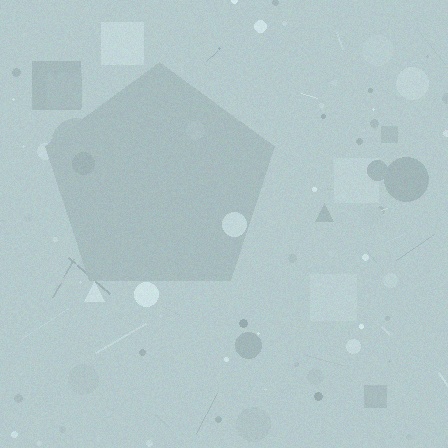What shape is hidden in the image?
A pentagon is hidden in the image.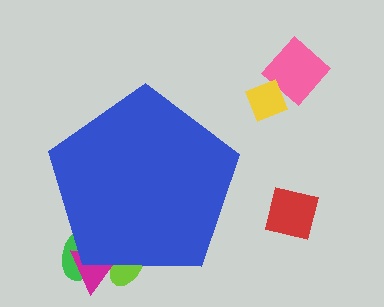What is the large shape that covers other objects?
A blue pentagon.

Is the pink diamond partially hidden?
No, the pink diamond is fully visible.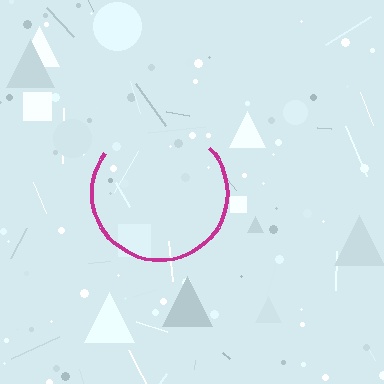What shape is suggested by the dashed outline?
The dashed outline suggests a circle.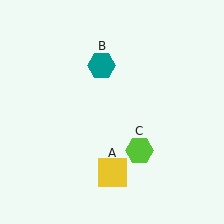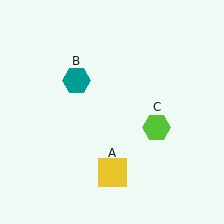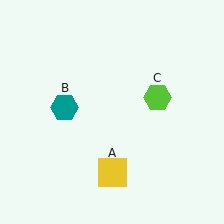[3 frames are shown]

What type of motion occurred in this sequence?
The teal hexagon (object B), lime hexagon (object C) rotated counterclockwise around the center of the scene.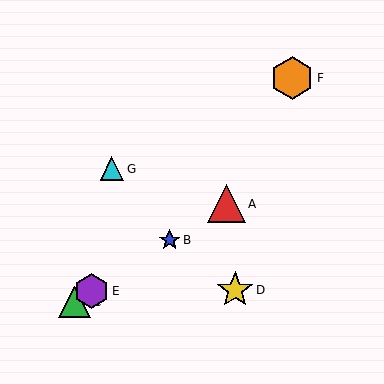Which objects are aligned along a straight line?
Objects A, B, C, E are aligned along a straight line.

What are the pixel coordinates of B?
Object B is at (170, 240).